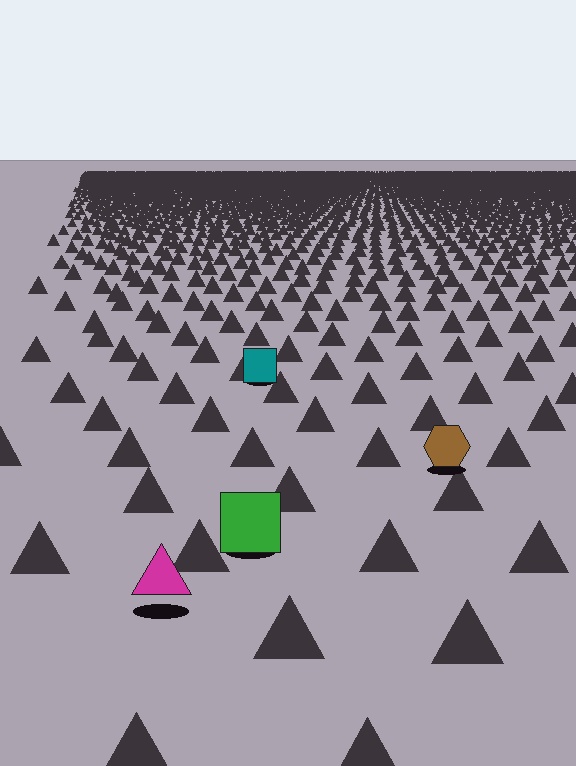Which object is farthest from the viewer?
The teal square is farthest from the viewer. It appears smaller and the ground texture around it is denser.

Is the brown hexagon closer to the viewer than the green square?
No. The green square is closer — you can tell from the texture gradient: the ground texture is coarser near it.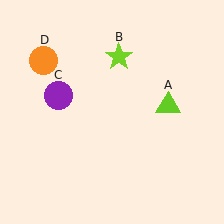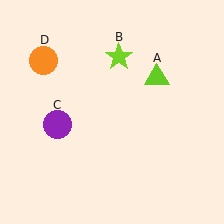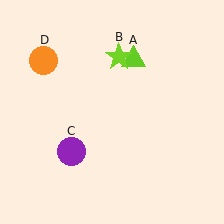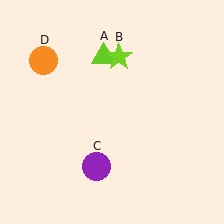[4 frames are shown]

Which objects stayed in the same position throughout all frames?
Lime star (object B) and orange circle (object D) remained stationary.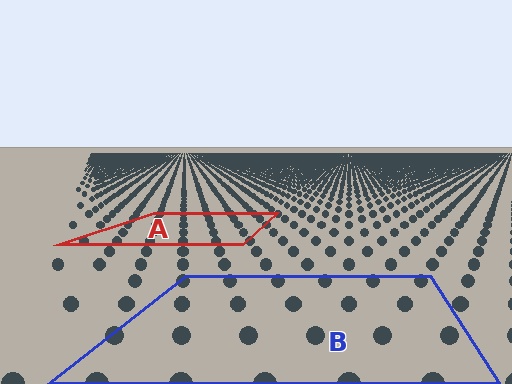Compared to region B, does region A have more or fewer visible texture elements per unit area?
Region A has more texture elements per unit area — they are packed more densely because it is farther away.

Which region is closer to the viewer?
Region B is closer. The texture elements there are larger and more spread out.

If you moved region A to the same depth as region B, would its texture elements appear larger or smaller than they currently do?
They would appear larger. At a closer depth, the same texture elements are projected at a bigger on-screen size.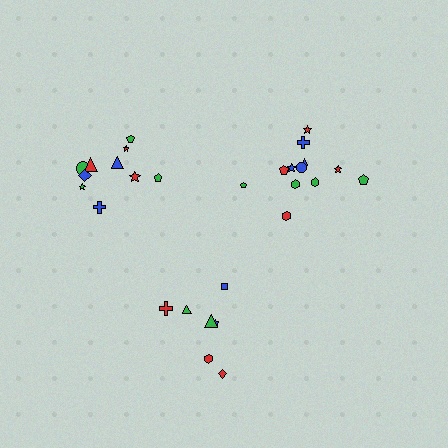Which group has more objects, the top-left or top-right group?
The top-right group.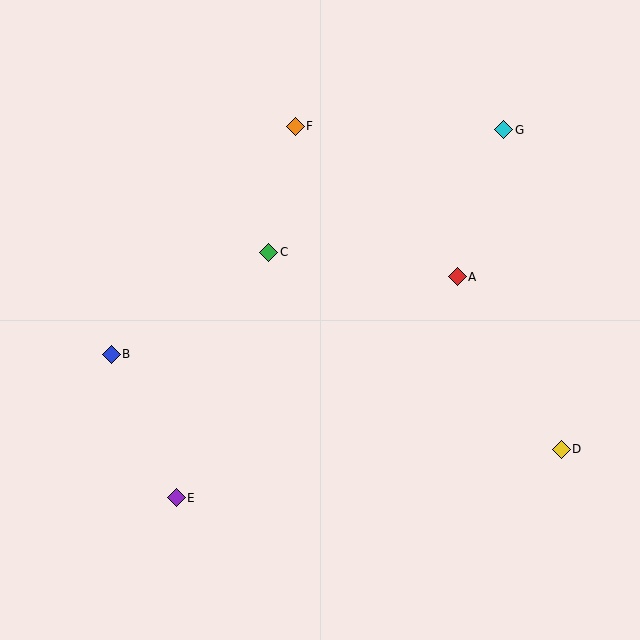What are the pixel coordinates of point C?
Point C is at (269, 252).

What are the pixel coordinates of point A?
Point A is at (457, 277).